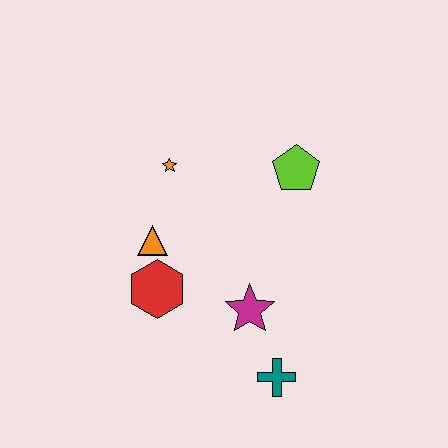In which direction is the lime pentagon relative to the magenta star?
The lime pentagon is above the magenta star.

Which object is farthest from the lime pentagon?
The teal cross is farthest from the lime pentagon.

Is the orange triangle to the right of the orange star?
No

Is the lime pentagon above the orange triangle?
Yes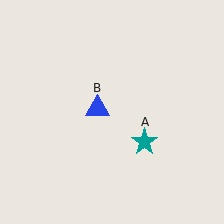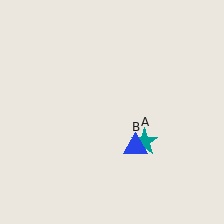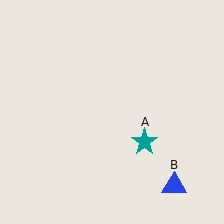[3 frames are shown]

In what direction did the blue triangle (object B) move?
The blue triangle (object B) moved down and to the right.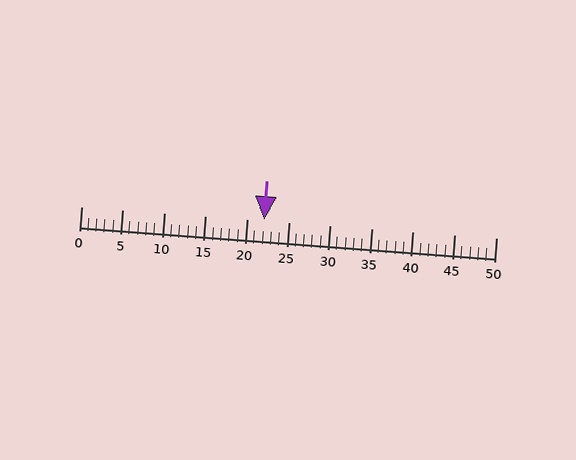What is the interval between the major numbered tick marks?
The major tick marks are spaced 5 units apart.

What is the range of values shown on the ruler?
The ruler shows values from 0 to 50.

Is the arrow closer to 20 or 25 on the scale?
The arrow is closer to 20.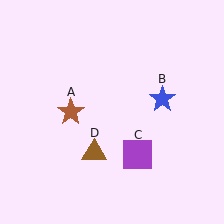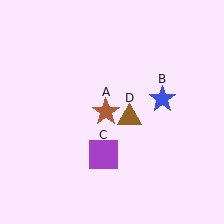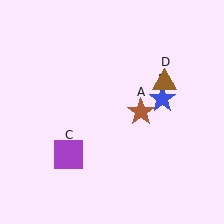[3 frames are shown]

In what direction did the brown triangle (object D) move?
The brown triangle (object D) moved up and to the right.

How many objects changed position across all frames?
3 objects changed position: brown star (object A), purple square (object C), brown triangle (object D).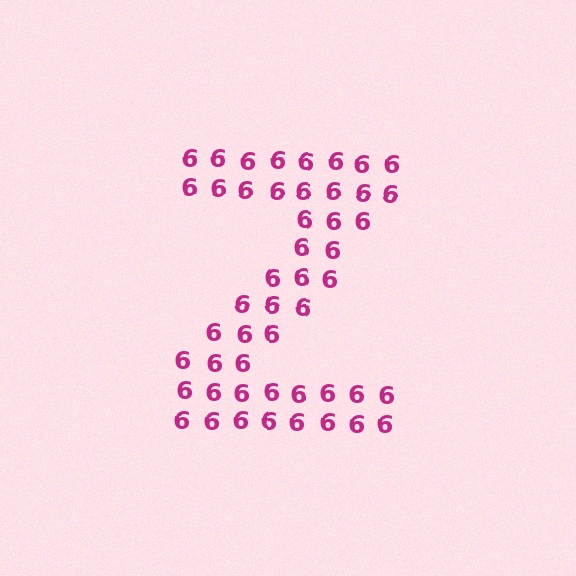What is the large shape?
The large shape is the letter Z.